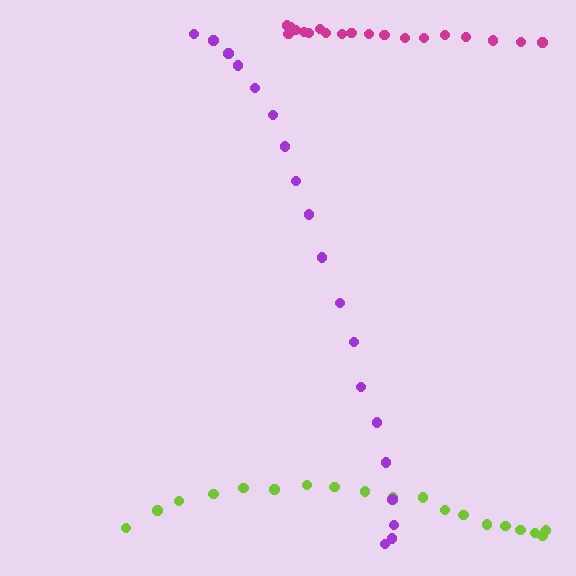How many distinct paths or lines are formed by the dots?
There are 3 distinct paths.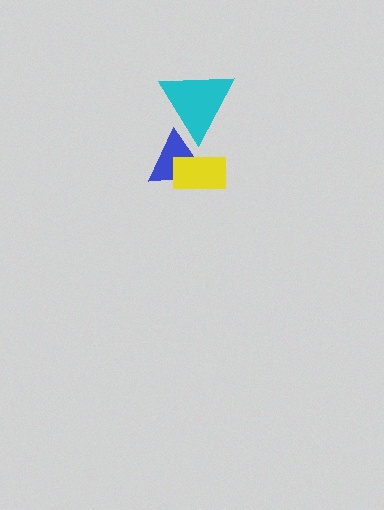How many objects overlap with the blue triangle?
2 objects overlap with the blue triangle.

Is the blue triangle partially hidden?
Yes, it is partially covered by another shape.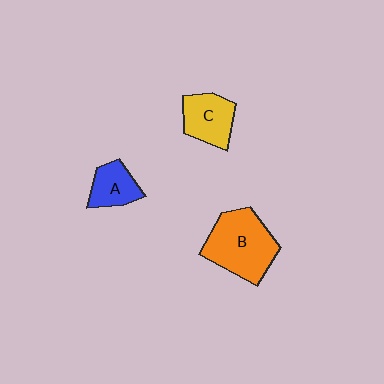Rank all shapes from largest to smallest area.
From largest to smallest: B (orange), C (yellow), A (blue).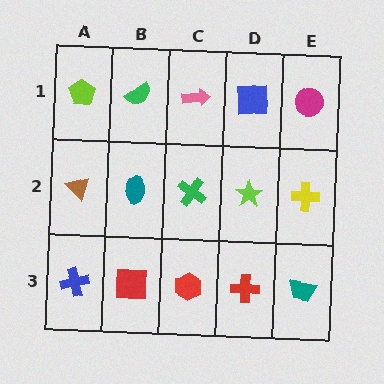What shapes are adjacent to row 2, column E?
A magenta circle (row 1, column E), a teal trapezoid (row 3, column E), a lime star (row 2, column D).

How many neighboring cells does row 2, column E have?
3.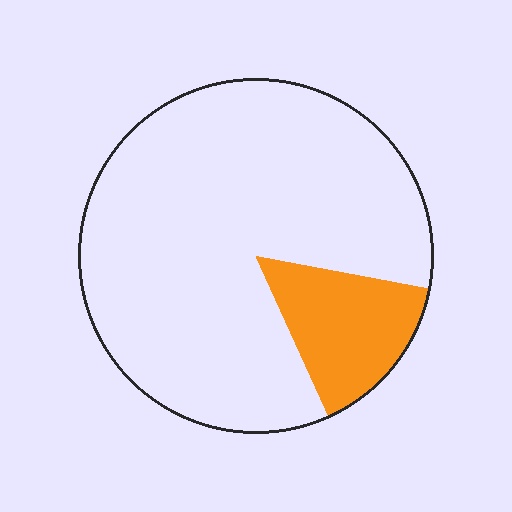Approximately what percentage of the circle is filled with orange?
Approximately 15%.